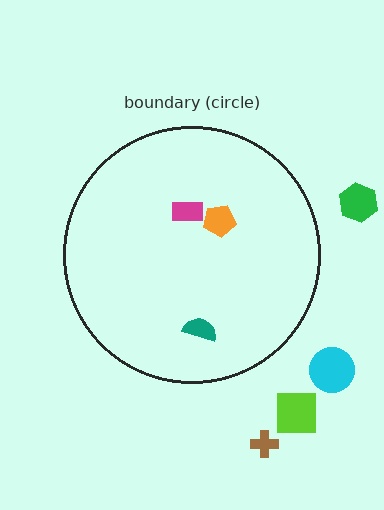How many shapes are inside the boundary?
3 inside, 4 outside.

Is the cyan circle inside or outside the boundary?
Outside.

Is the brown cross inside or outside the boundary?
Outside.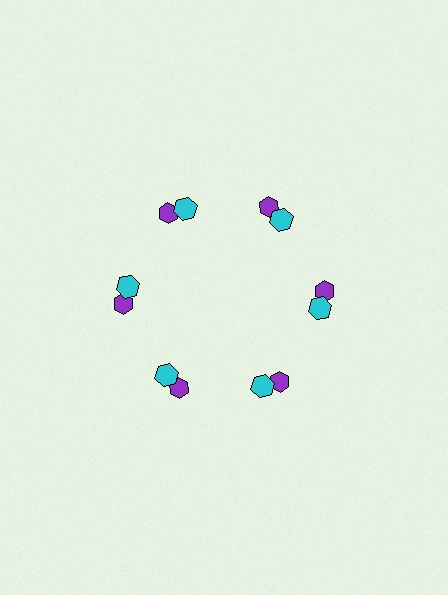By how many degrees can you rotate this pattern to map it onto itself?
The pattern maps onto itself every 60 degrees of rotation.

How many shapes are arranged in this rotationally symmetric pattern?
There are 12 shapes, arranged in 6 groups of 2.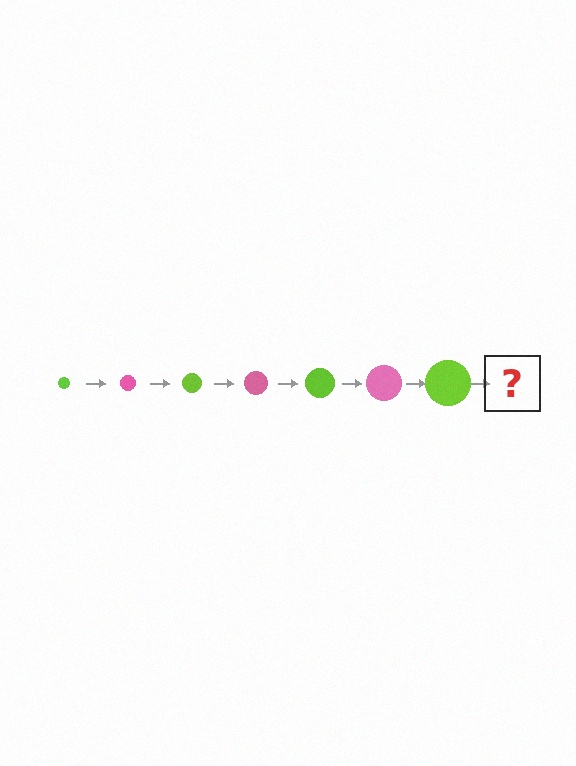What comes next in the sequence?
The next element should be a pink circle, larger than the previous one.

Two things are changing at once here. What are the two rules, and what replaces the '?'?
The two rules are that the circle grows larger each step and the color cycles through lime and pink. The '?' should be a pink circle, larger than the previous one.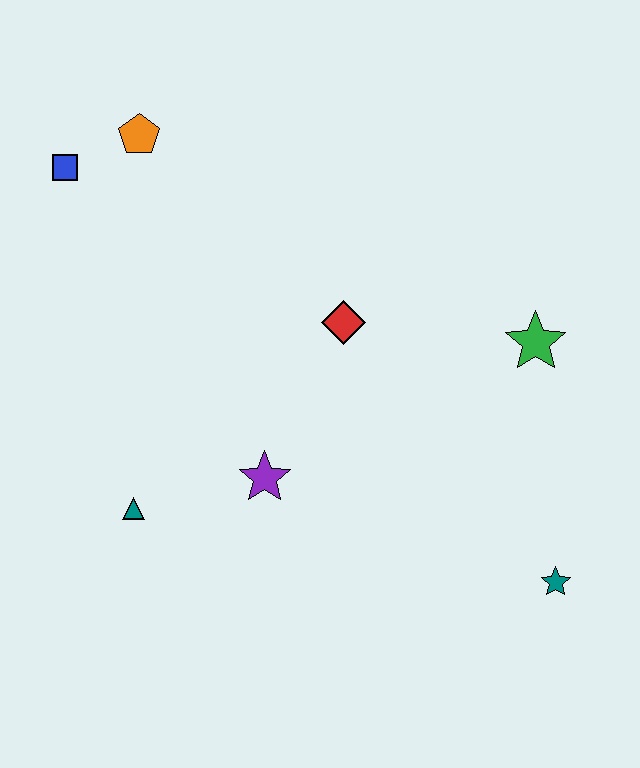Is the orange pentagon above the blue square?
Yes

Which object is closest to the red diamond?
The purple star is closest to the red diamond.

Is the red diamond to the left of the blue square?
No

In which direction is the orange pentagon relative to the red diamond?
The orange pentagon is to the left of the red diamond.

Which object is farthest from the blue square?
The teal star is farthest from the blue square.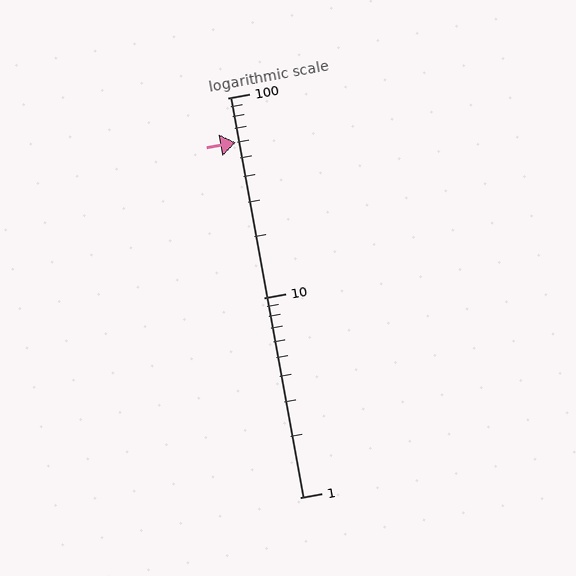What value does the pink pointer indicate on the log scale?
The pointer indicates approximately 60.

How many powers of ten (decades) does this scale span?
The scale spans 2 decades, from 1 to 100.